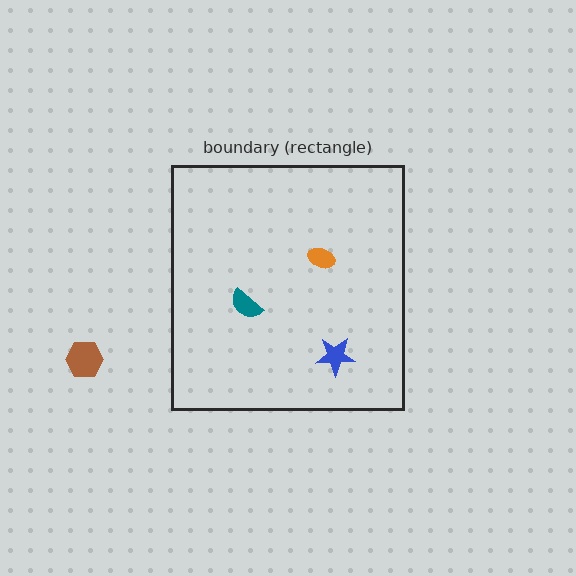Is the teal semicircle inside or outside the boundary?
Inside.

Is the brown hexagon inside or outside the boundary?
Outside.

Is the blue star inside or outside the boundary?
Inside.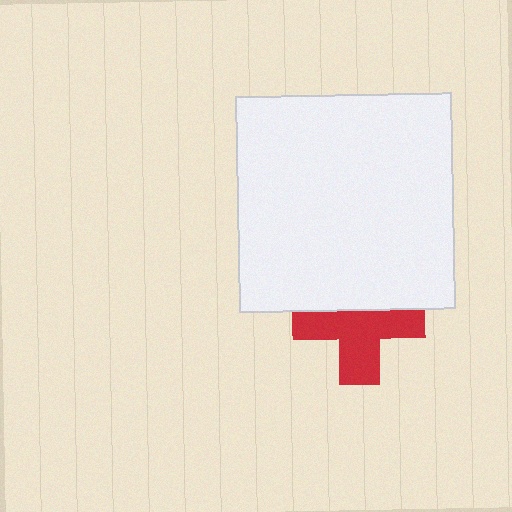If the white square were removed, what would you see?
You would see the complete red cross.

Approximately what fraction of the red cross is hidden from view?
Roughly 38% of the red cross is hidden behind the white square.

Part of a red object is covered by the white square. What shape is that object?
It is a cross.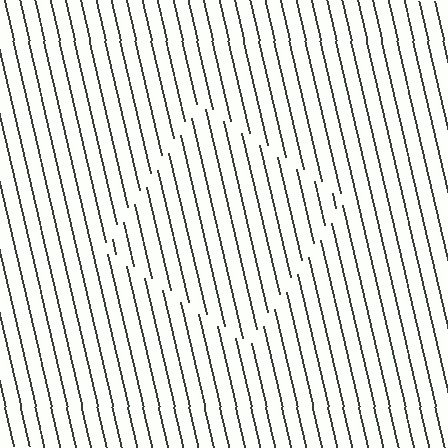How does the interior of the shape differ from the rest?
The interior of the shape contains the same grating, shifted by half a period — the contour is defined by the phase discontinuity where line-ends from the inner and outer gratings abut.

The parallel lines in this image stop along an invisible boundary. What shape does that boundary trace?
An illusory square. The interior of the shape contains the same grating, shifted by half a period — the contour is defined by the phase discontinuity where line-ends from the inner and outer gratings abut.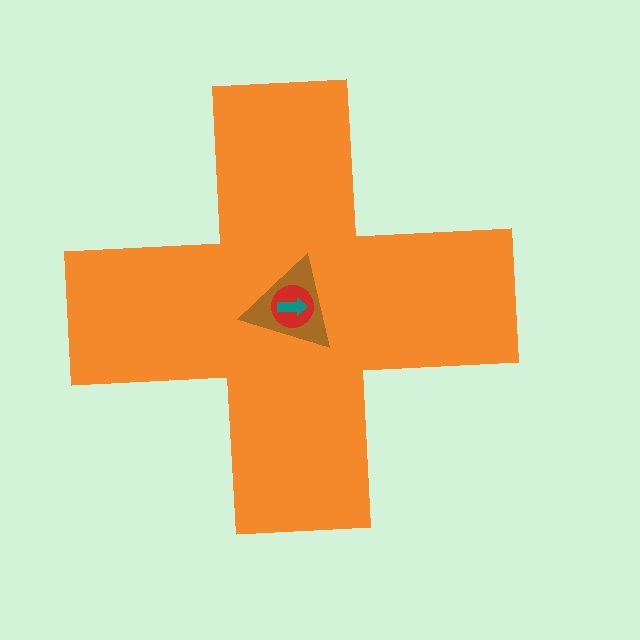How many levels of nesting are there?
4.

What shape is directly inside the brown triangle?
The red circle.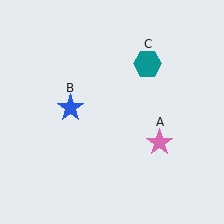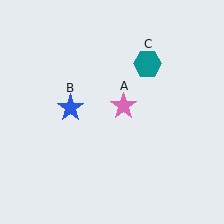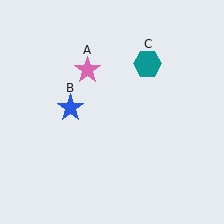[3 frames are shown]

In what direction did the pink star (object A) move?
The pink star (object A) moved up and to the left.